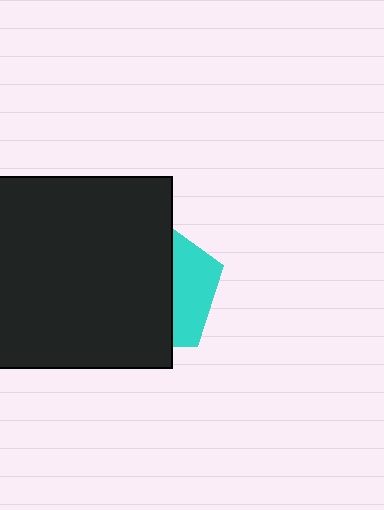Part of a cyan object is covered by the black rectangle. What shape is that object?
It is a pentagon.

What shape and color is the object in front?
The object in front is a black rectangle.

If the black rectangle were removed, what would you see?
You would see the complete cyan pentagon.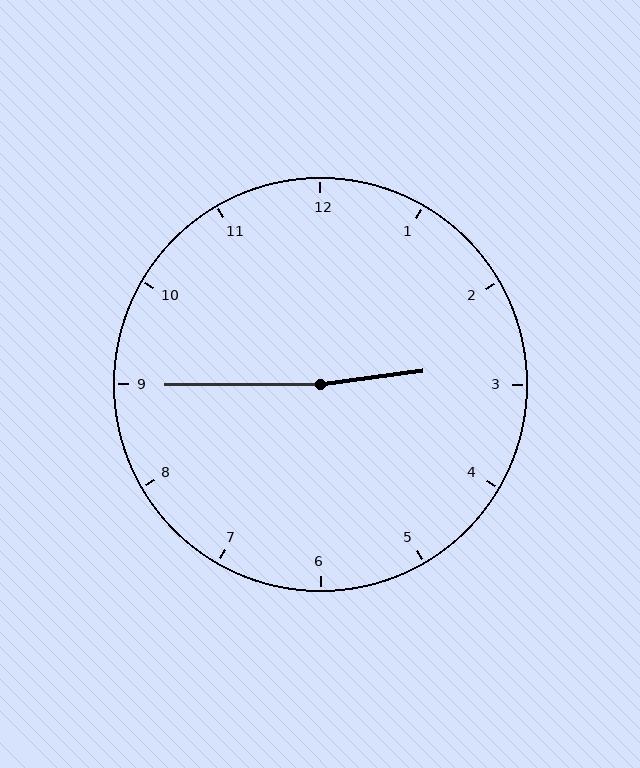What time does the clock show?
2:45.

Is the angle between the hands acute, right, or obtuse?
It is obtuse.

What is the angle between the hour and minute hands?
Approximately 172 degrees.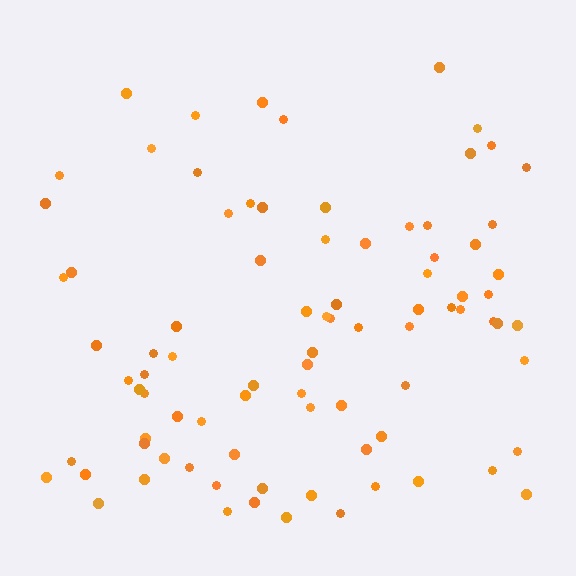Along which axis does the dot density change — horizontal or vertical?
Vertical.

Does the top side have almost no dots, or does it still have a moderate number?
Still a moderate number, just noticeably fewer than the bottom.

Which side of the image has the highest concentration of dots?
The bottom.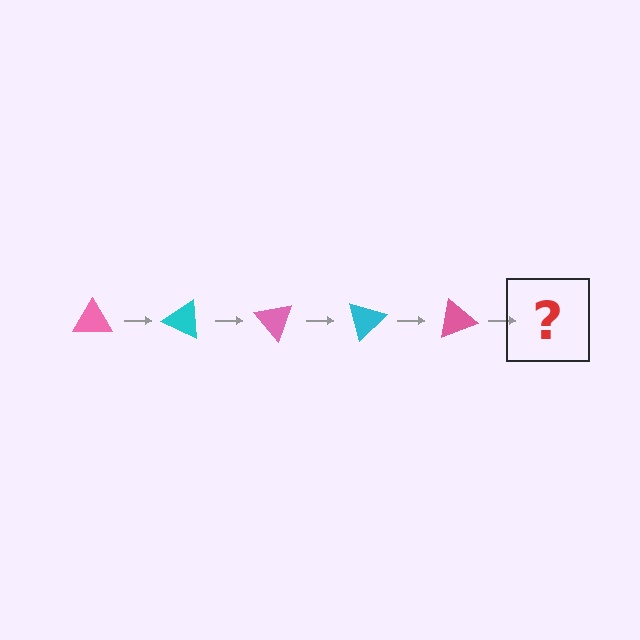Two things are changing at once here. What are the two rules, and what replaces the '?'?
The two rules are that it rotates 25 degrees each step and the color cycles through pink and cyan. The '?' should be a cyan triangle, rotated 125 degrees from the start.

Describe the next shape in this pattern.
It should be a cyan triangle, rotated 125 degrees from the start.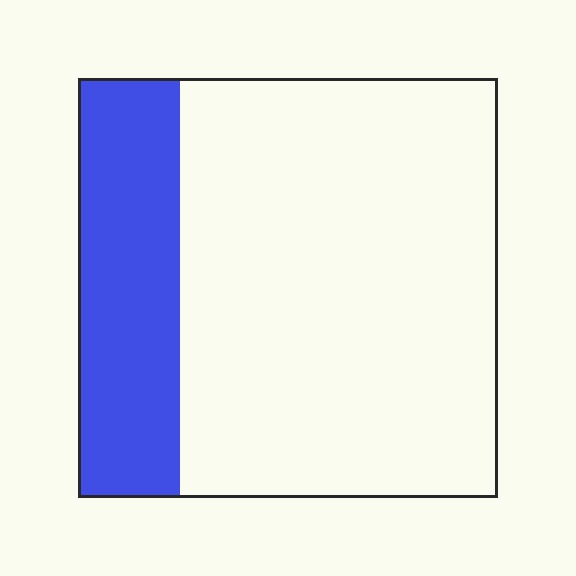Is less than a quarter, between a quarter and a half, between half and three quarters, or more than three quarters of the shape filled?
Less than a quarter.